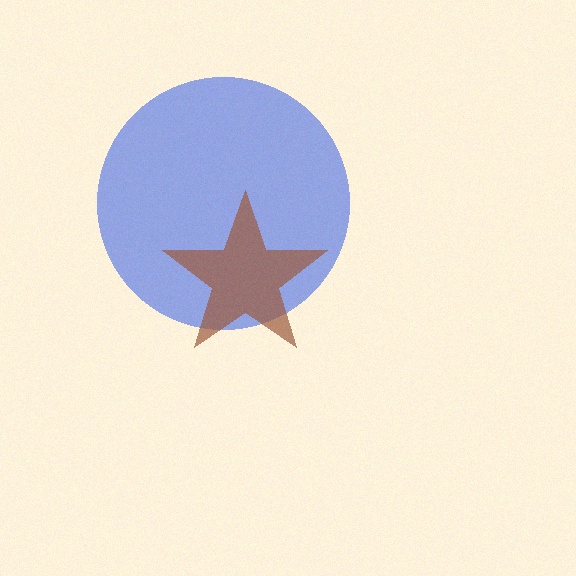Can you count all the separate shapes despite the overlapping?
Yes, there are 2 separate shapes.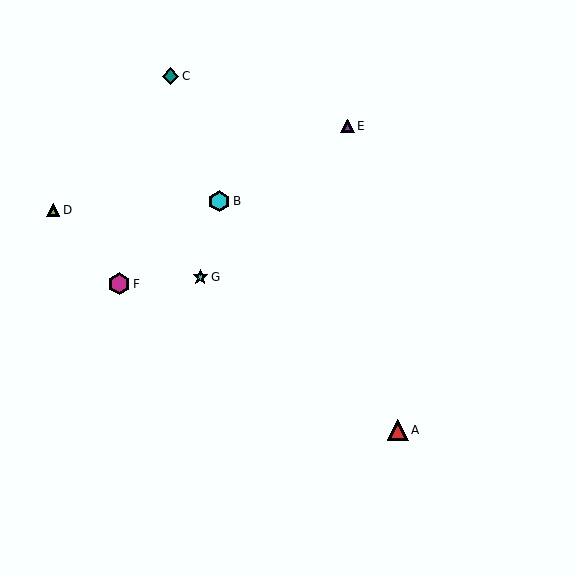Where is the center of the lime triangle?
The center of the lime triangle is at (53, 210).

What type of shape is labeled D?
Shape D is a lime triangle.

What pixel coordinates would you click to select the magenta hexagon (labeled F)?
Click at (119, 284) to select the magenta hexagon F.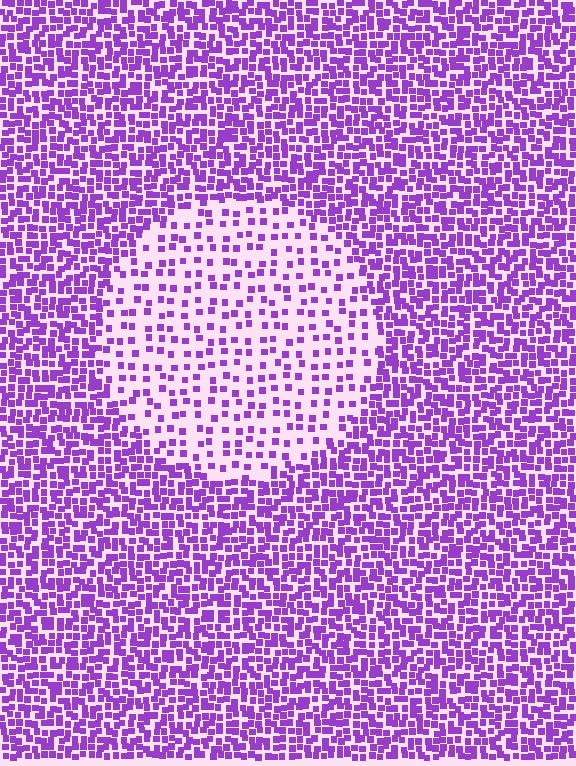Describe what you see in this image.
The image contains small purple elements arranged at two different densities. A circle-shaped region is visible where the elements are less densely packed than the surrounding area.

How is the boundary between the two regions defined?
The boundary is defined by a change in element density (approximately 2.6x ratio). All elements are the same color, size, and shape.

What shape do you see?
I see a circle.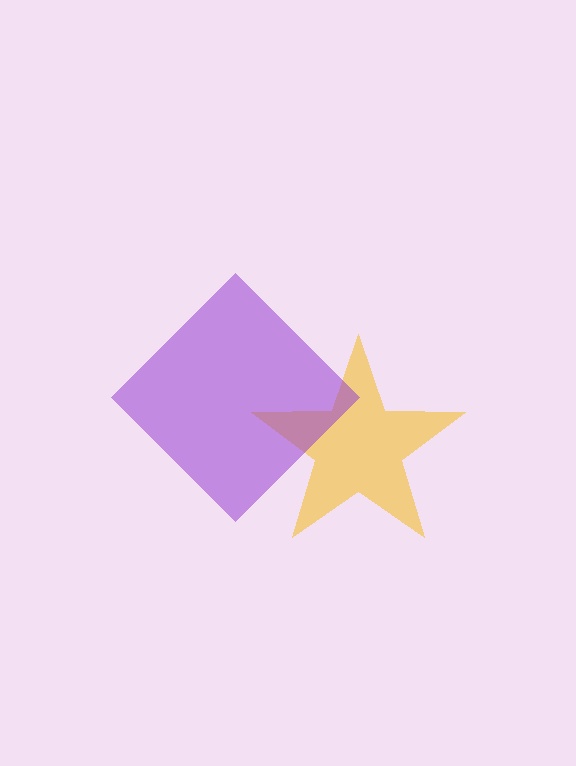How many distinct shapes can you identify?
There are 2 distinct shapes: a yellow star, a purple diamond.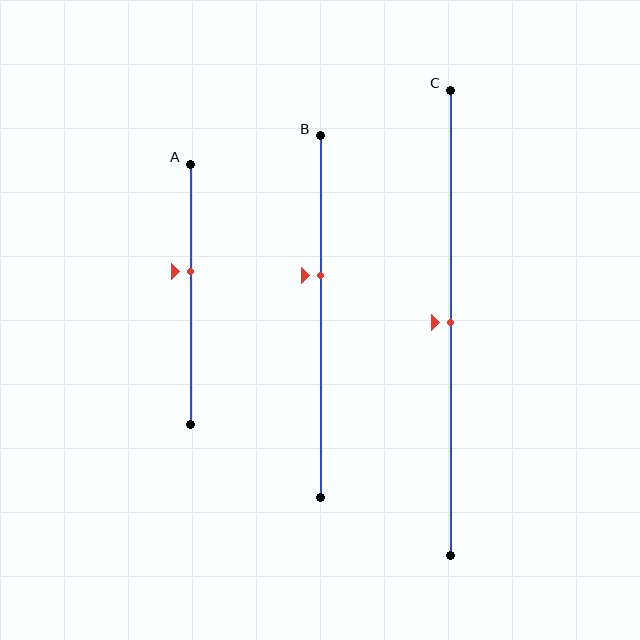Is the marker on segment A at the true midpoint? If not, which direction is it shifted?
No, the marker on segment A is shifted upward by about 9% of the segment length.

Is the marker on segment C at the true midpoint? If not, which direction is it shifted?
Yes, the marker on segment C is at the true midpoint.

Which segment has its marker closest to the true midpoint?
Segment C has its marker closest to the true midpoint.